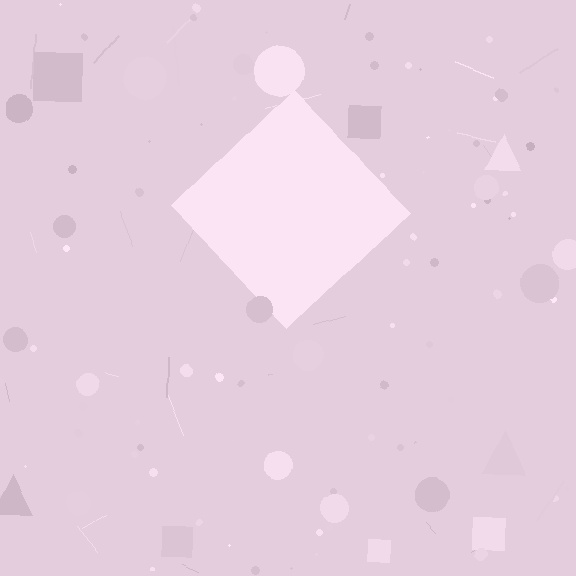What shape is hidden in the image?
A diamond is hidden in the image.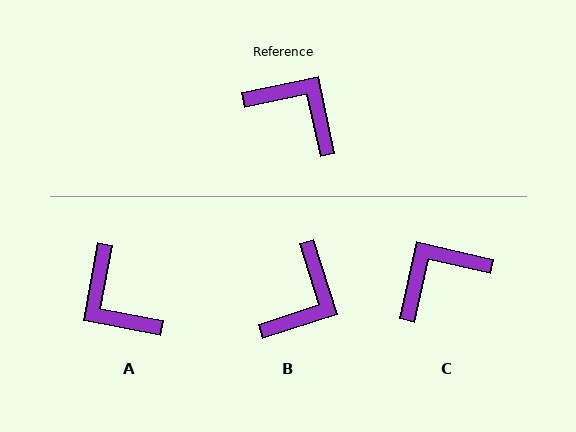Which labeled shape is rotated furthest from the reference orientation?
A, about 157 degrees away.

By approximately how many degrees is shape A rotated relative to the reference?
Approximately 157 degrees counter-clockwise.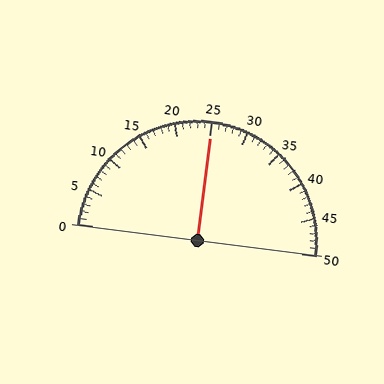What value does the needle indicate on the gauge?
The needle indicates approximately 25.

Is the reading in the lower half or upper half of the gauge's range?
The reading is in the upper half of the range (0 to 50).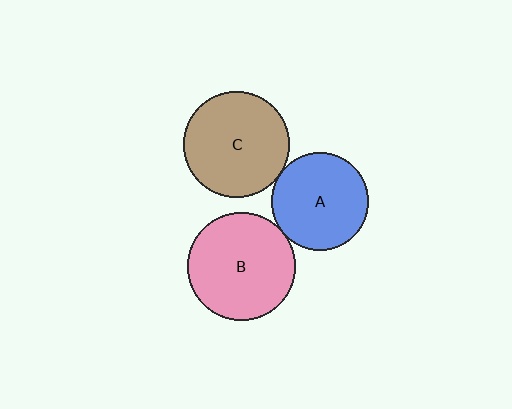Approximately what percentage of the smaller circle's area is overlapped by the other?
Approximately 5%.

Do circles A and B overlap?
Yes.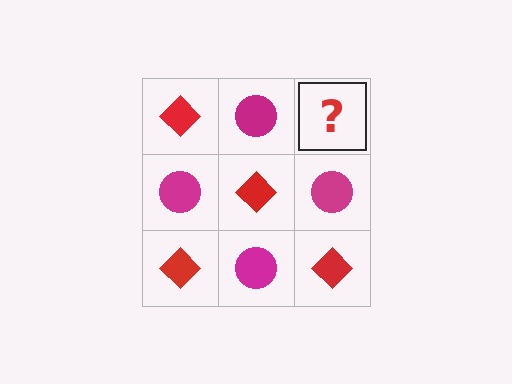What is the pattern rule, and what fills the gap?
The rule is that it alternates red diamond and magenta circle in a checkerboard pattern. The gap should be filled with a red diamond.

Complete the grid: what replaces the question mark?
The question mark should be replaced with a red diamond.